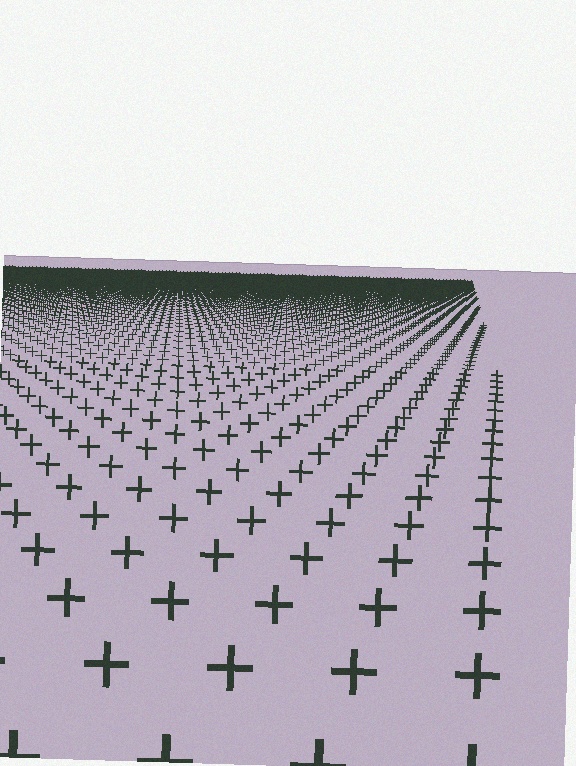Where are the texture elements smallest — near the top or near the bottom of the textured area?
Near the top.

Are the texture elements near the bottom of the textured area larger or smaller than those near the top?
Larger. Near the bottom, elements are closer to the viewer and appear at a bigger on-screen size.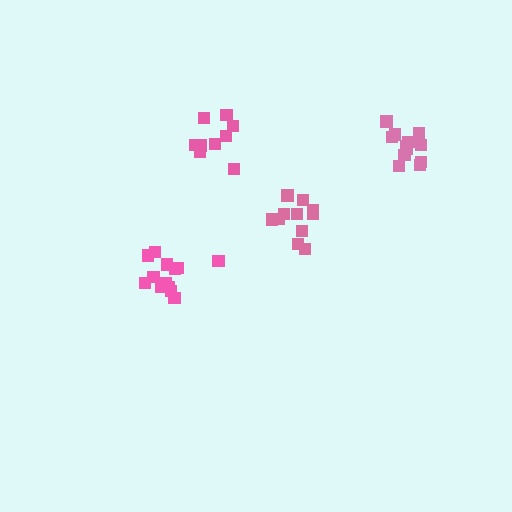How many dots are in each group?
Group 1: 13 dots, Group 2: 11 dots, Group 3: 12 dots, Group 4: 9 dots (45 total).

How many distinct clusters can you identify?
There are 4 distinct clusters.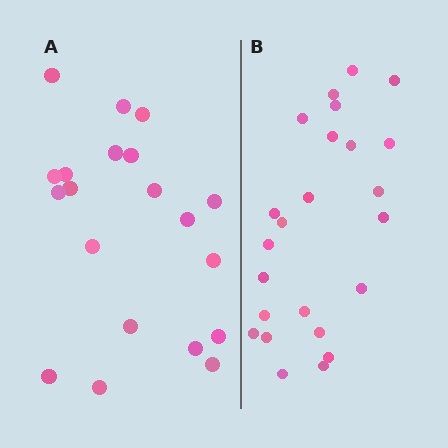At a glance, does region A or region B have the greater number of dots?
Region B (the right region) has more dots.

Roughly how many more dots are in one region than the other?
Region B has about 4 more dots than region A.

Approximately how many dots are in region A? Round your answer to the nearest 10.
About 20 dots.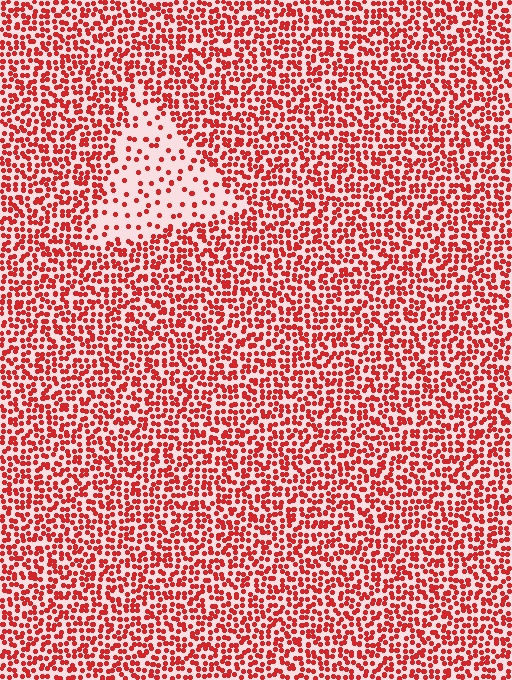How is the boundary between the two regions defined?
The boundary is defined by a change in element density (approximately 2.9x ratio). All elements are the same color, size, and shape.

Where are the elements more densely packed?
The elements are more densely packed outside the triangle boundary.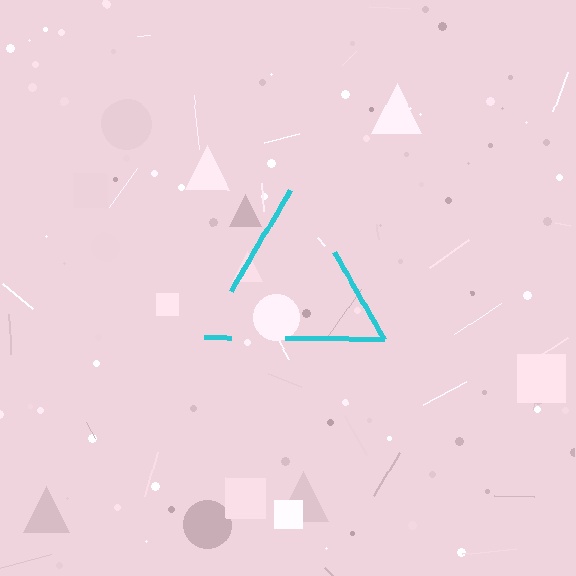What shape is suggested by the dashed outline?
The dashed outline suggests a triangle.